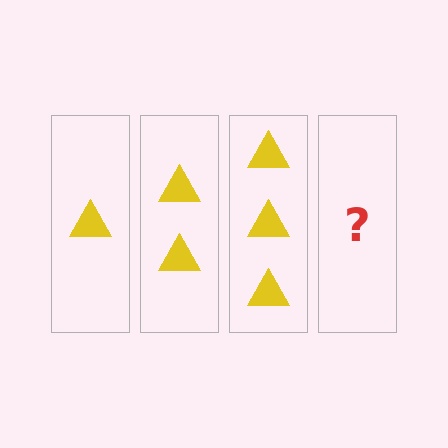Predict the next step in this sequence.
The next step is 4 triangles.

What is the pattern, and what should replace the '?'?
The pattern is that each step adds one more triangle. The '?' should be 4 triangles.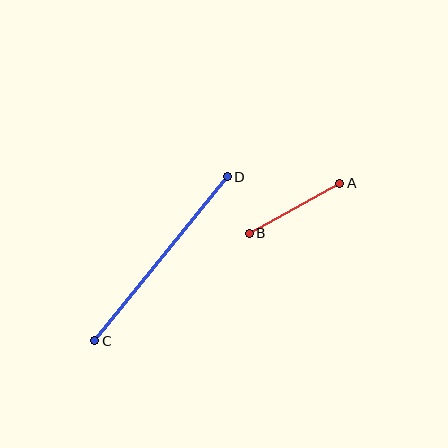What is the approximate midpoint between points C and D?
The midpoint is at approximately (161, 259) pixels.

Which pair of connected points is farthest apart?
Points C and D are farthest apart.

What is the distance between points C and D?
The distance is approximately 211 pixels.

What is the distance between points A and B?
The distance is approximately 103 pixels.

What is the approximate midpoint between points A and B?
The midpoint is at approximately (294, 208) pixels.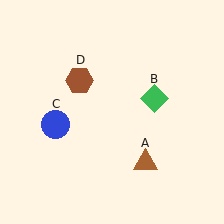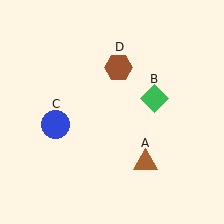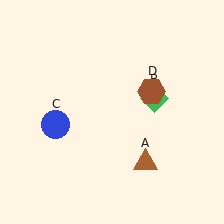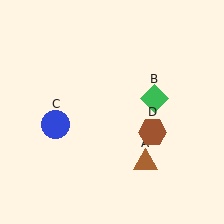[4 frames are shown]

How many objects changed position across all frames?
1 object changed position: brown hexagon (object D).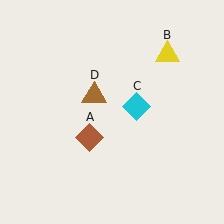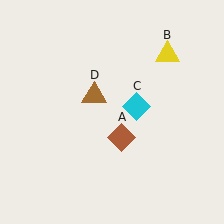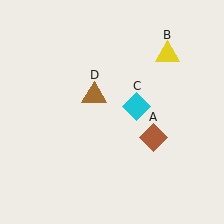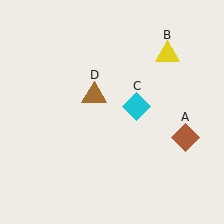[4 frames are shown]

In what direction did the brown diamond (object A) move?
The brown diamond (object A) moved right.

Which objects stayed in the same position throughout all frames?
Yellow triangle (object B) and cyan diamond (object C) and brown triangle (object D) remained stationary.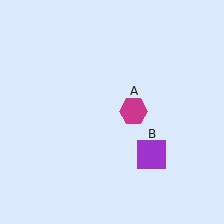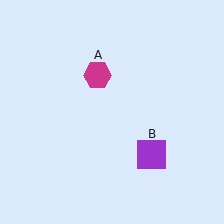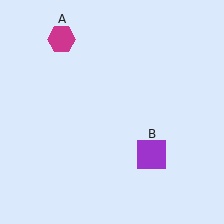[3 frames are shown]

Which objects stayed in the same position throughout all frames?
Purple square (object B) remained stationary.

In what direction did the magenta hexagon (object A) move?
The magenta hexagon (object A) moved up and to the left.